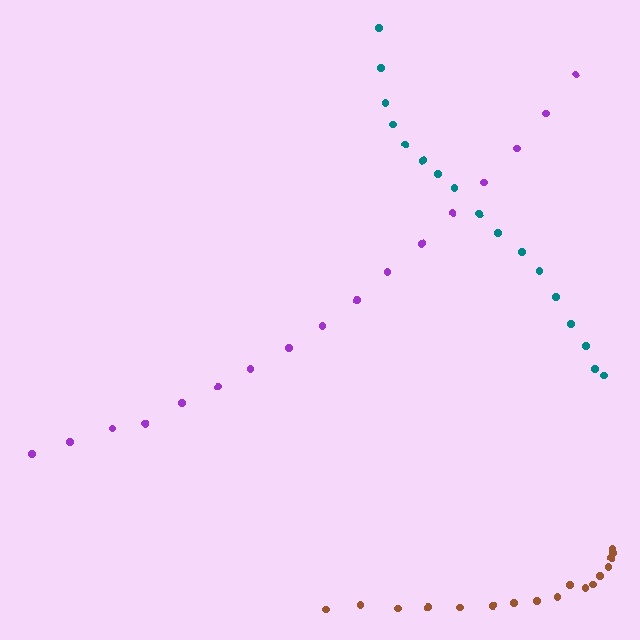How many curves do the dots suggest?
There are 3 distinct paths.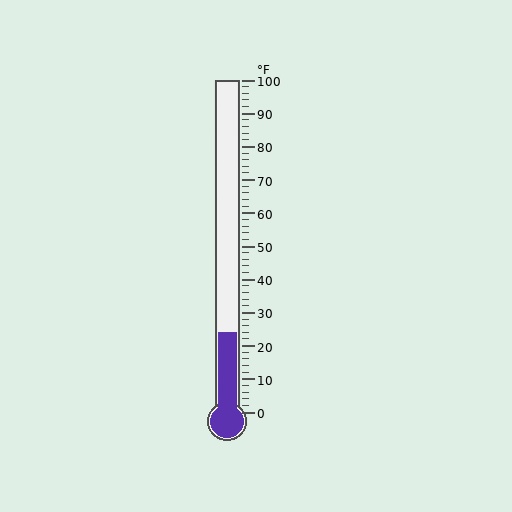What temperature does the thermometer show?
The thermometer shows approximately 24°F.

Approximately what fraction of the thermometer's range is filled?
The thermometer is filled to approximately 25% of its range.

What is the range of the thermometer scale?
The thermometer scale ranges from 0°F to 100°F.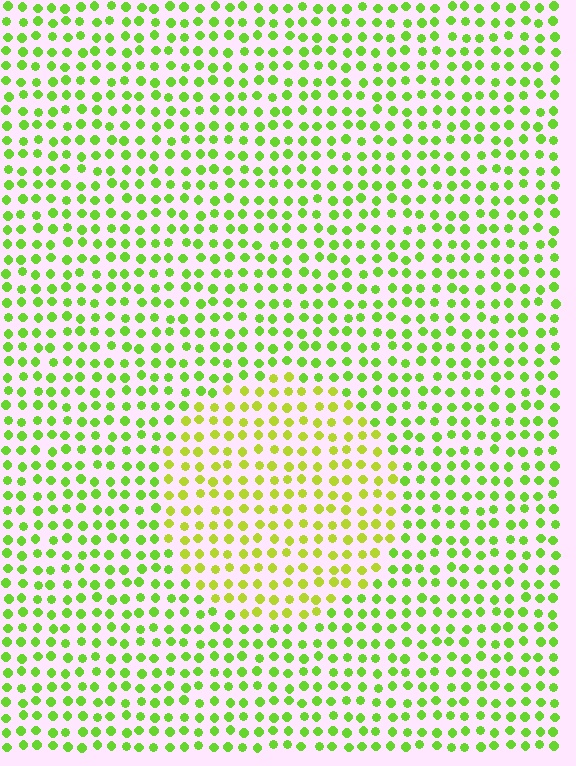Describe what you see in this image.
The image is filled with small lime elements in a uniform arrangement. A circle-shaped region is visible where the elements are tinted to a slightly different hue, forming a subtle color boundary.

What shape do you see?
I see a circle.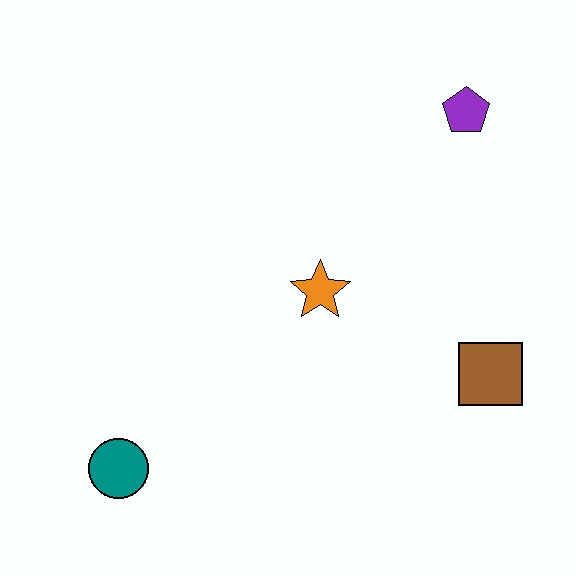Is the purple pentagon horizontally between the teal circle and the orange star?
No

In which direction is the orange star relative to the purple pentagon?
The orange star is below the purple pentagon.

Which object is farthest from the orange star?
The teal circle is farthest from the orange star.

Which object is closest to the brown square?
The orange star is closest to the brown square.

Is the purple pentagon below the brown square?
No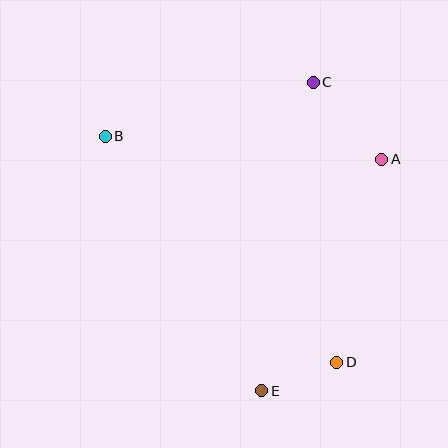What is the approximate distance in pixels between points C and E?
The distance between C and E is approximately 313 pixels.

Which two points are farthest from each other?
Points B and D are farthest from each other.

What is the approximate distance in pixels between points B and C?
The distance between B and C is approximately 215 pixels.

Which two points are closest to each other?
Points D and E are closest to each other.